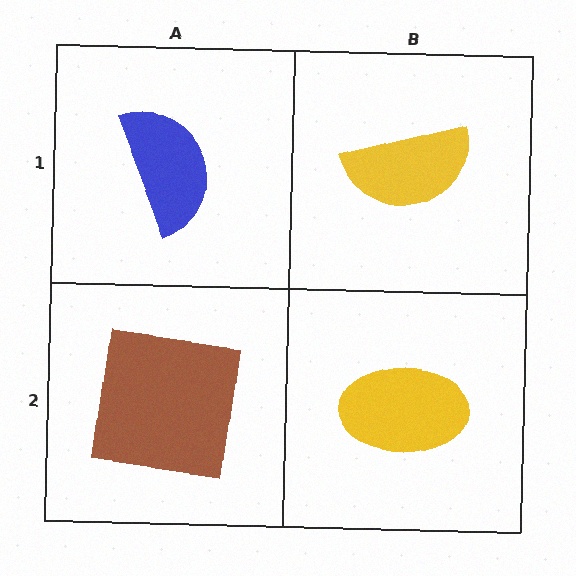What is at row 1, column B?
A yellow semicircle.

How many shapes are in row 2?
2 shapes.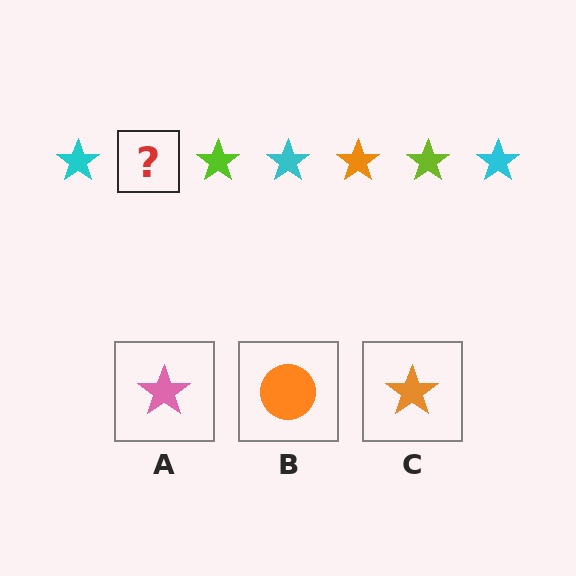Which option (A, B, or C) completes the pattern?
C.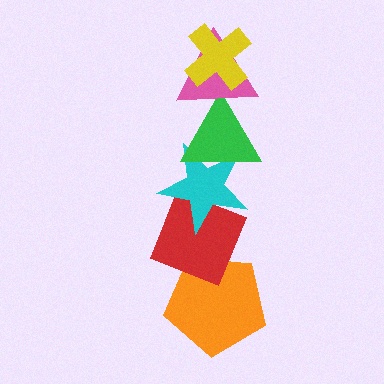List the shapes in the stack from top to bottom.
From top to bottom: the yellow cross, the pink triangle, the green triangle, the cyan star, the red diamond, the orange pentagon.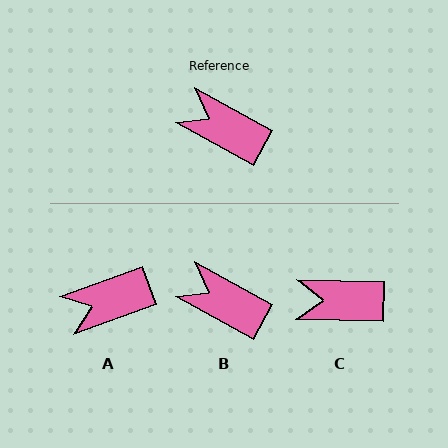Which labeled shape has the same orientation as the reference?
B.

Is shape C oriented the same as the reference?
No, it is off by about 27 degrees.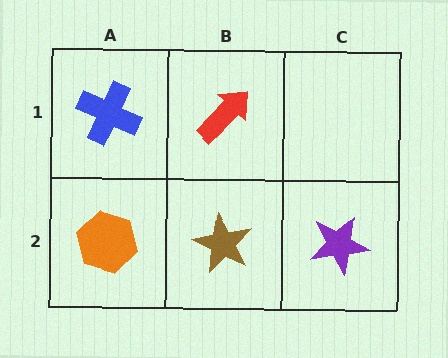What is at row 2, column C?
A purple star.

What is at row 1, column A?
A blue cross.